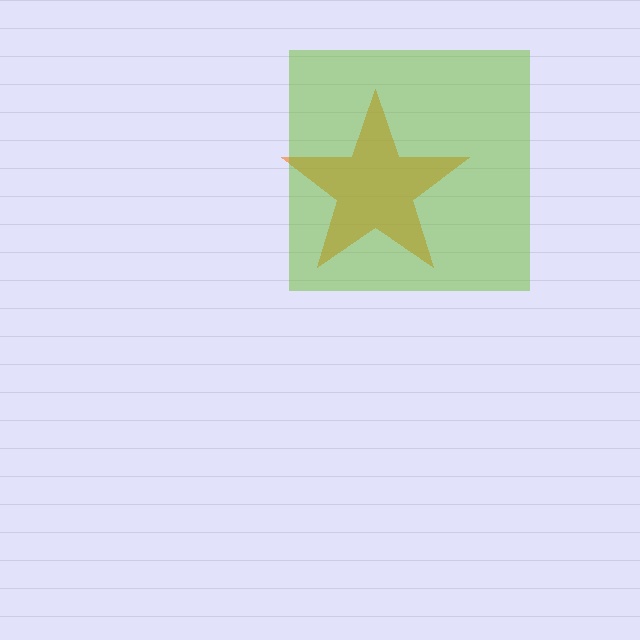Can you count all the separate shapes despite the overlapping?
Yes, there are 2 separate shapes.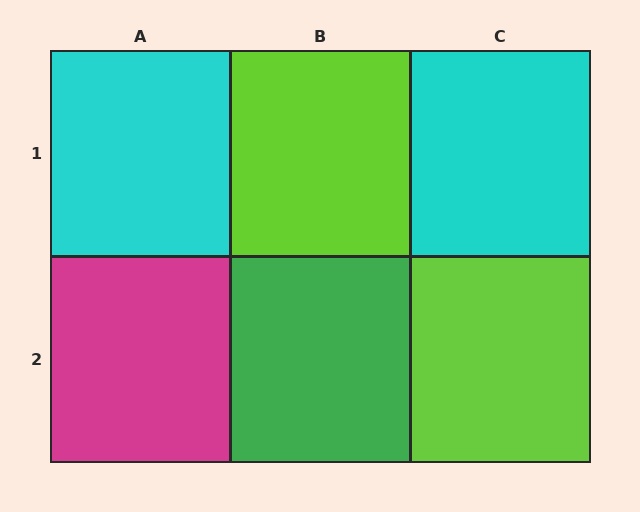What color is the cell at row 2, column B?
Green.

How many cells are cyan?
2 cells are cyan.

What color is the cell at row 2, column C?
Lime.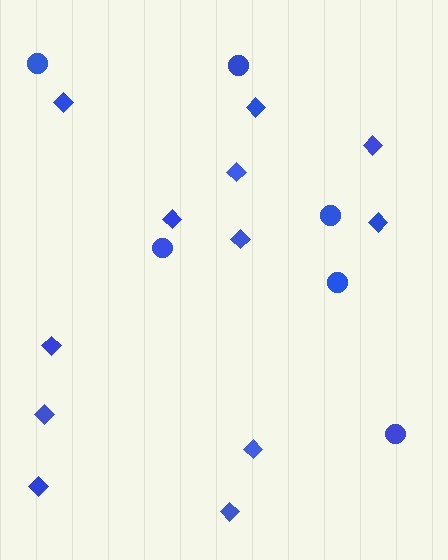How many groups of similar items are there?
There are 2 groups: one group of circles (6) and one group of diamonds (12).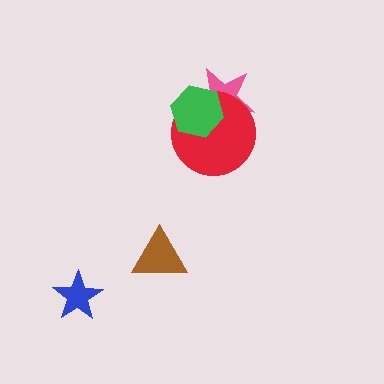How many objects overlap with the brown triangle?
0 objects overlap with the brown triangle.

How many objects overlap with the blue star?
0 objects overlap with the blue star.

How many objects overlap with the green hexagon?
2 objects overlap with the green hexagon.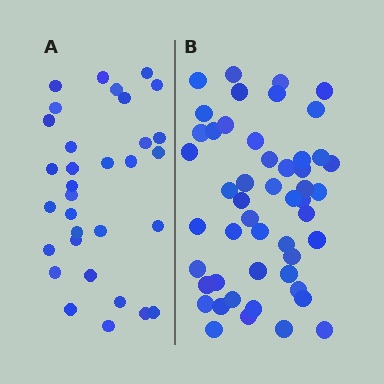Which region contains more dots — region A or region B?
Region B (the right region) has more dots.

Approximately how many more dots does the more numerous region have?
Region B has approximately 20 more dots than region A.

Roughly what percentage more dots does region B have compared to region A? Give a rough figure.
About 55% more.